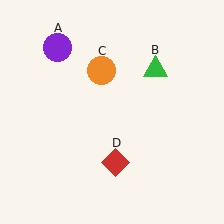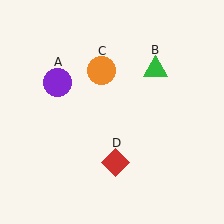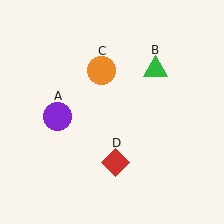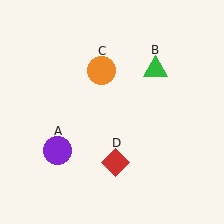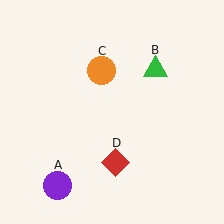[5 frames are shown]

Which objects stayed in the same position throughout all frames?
Green triangle (object B) and orange circle (object C) and red diamond (object D) remained stationary.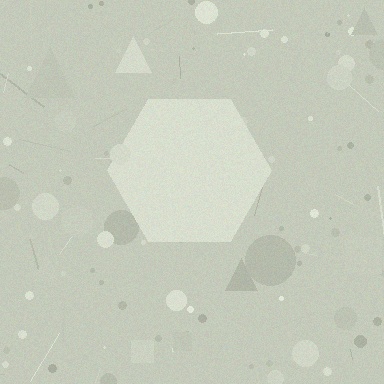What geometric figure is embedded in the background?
A hexagon is embedded in the background.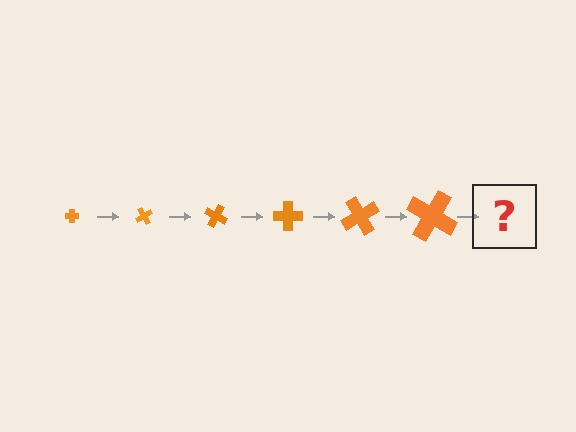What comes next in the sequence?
The next element should be a cross, larger than the previous one and rotated 360 degrees from the start.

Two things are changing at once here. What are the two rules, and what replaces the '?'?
The two rules are that the cross grows larger each step and it rotates 60 degrees each step. The '?' should be a cross, larger than the previous one and rotated 360 degrees from the start.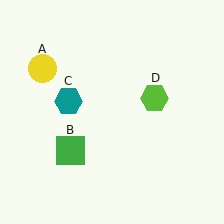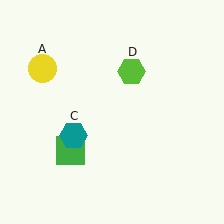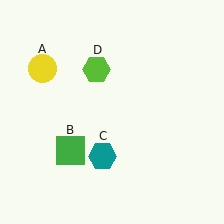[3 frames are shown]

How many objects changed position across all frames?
2 objects changed position: teal hexagon (object C), lime hexagon (object D).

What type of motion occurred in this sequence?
The teal hexagon (object C), lime hexagon (object D) rotated counterclockwise around the center of the scene.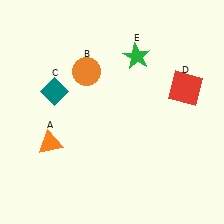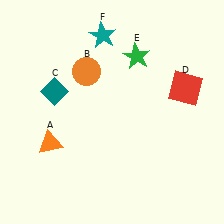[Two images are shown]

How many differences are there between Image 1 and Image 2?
There is 1 difference between the two images.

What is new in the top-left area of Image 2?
A teal star (F) was added in the top-left area of Image 2.